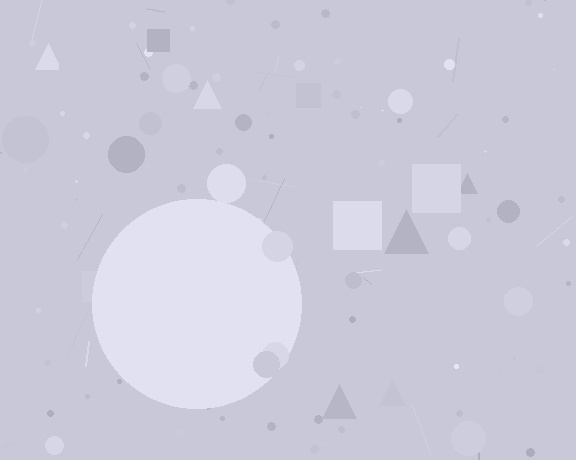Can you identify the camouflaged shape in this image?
The camouflaged shape is a circle.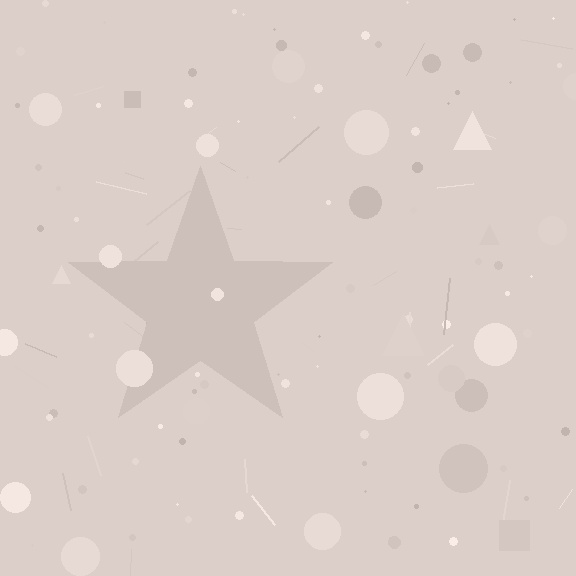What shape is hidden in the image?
A star is hidden in the image.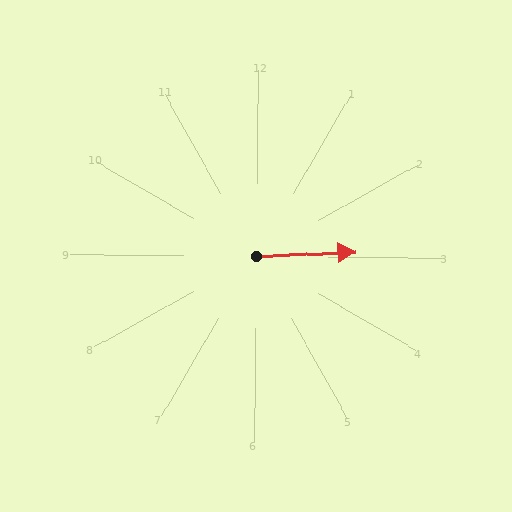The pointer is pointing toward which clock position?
Roughly 3 o'clock.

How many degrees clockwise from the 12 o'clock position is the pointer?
Approximately 87 degrees.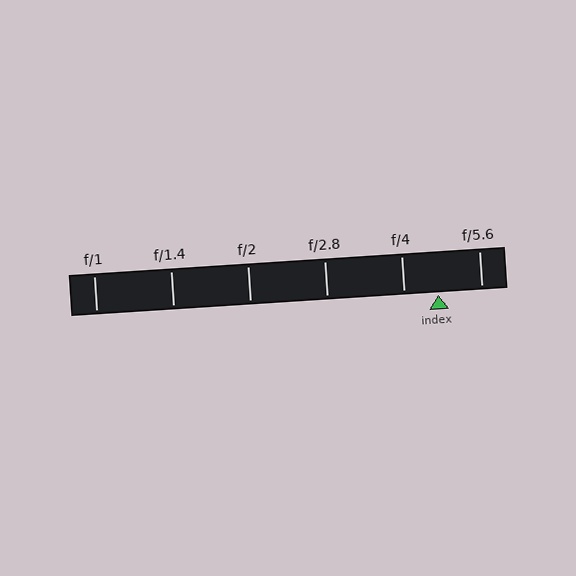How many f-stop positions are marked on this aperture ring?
There are 6 f-stop positions marked.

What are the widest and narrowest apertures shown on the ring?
The widest aperture shown is f/1 and the narrowest is f/5.6.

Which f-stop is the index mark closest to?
The index mark is closest to f/4.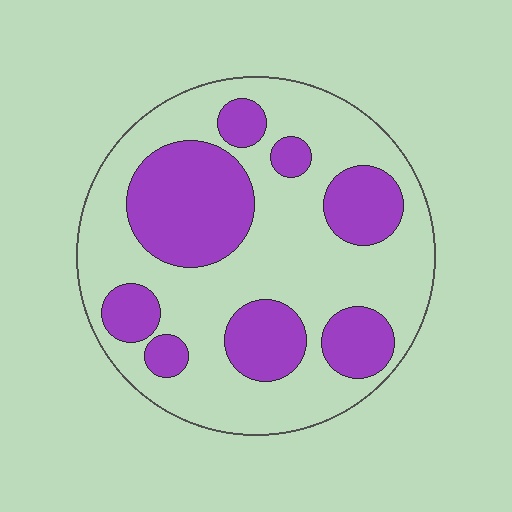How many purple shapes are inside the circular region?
8.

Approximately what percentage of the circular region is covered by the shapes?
Approximately 35%.